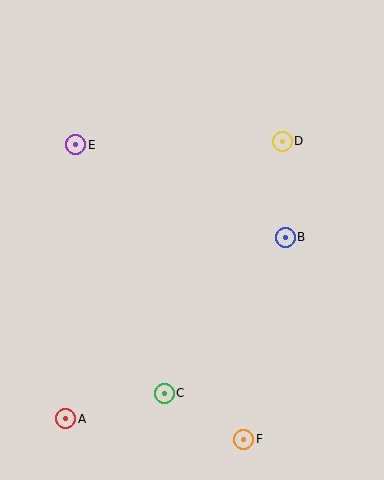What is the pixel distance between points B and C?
The distance between B and C is 197 pixels.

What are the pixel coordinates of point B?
Point B is at (285, 237).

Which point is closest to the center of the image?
Point B at (285, 237) is closest to the center.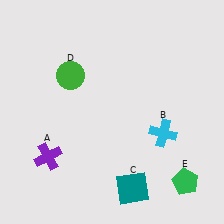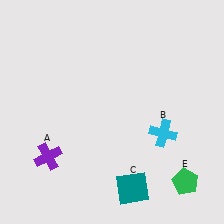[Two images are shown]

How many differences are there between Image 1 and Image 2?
There is 1 difference between the two images.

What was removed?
The green circle (D) was removed in Image 2.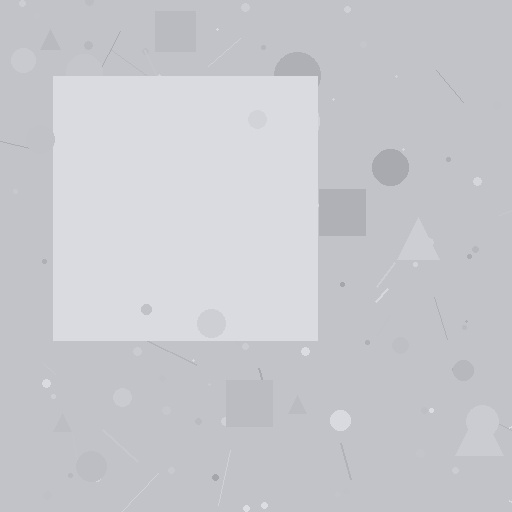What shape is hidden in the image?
A square is hidden in the image.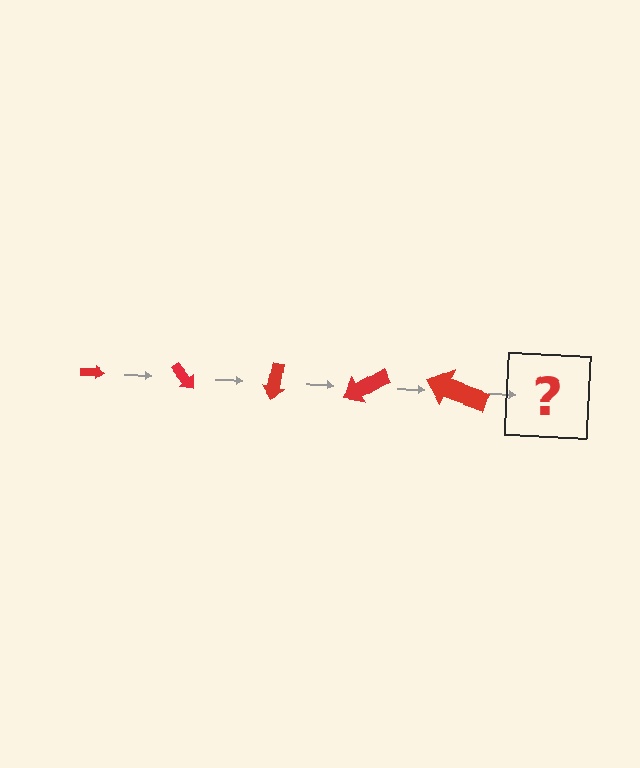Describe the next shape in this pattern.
It should be an arrow, larger than the previous one and rotated 250 degrees from the start.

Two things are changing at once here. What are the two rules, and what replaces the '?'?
The two rules are that the arrow grows larger each step and it rotates 50 degrees each step. The '?' should be an arrow, larger than the previous one and rotated 250 degrees from the start.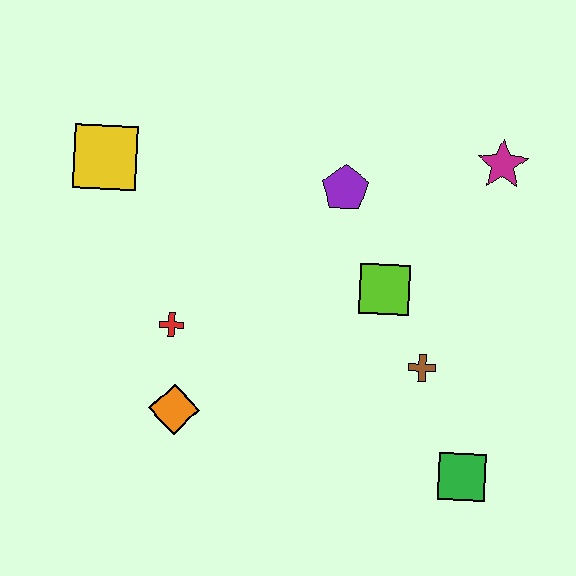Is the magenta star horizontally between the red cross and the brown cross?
No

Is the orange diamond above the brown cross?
No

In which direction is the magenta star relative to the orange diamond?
The magenta star is to the right of the orange diamond.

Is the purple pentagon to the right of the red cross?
Yes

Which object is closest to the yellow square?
The red cross is closest to the yellow square.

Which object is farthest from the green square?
The yellow square is farthest from the green square.